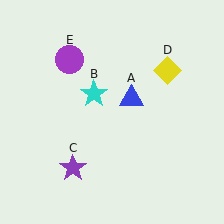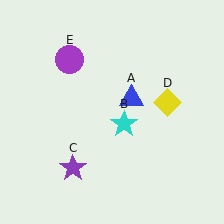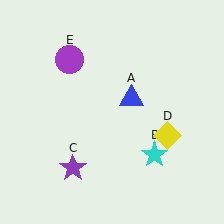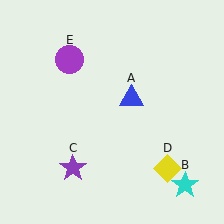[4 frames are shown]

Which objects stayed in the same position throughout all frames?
Blue triangle (object A) and purple star (object C) and purple circle (object E) remained stationary.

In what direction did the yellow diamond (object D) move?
The yellow diamond (object D) moved down.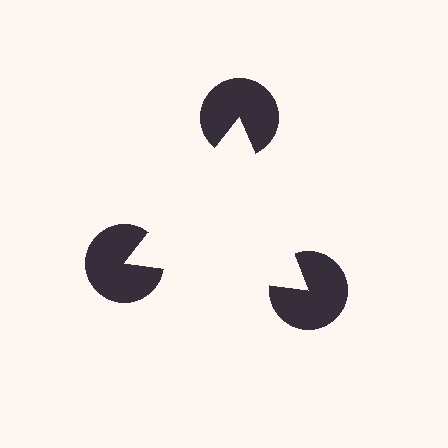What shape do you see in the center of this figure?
An illusory triangle — its edges are inferred from the aligned wedge cuts in the pac-man discs, not physically drawn.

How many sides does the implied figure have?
3 sides.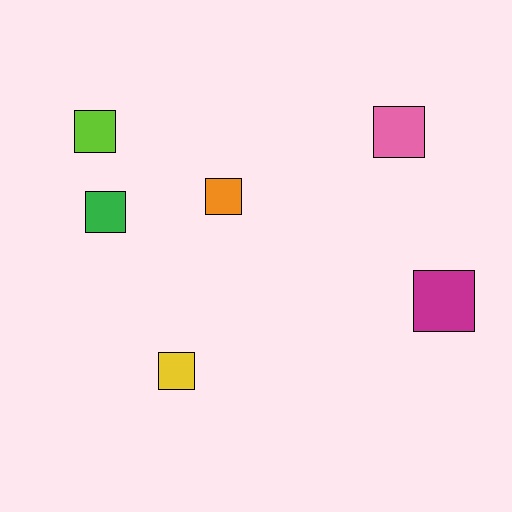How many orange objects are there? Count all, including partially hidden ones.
There is 1 orange object.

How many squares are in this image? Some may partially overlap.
There are 6 squares.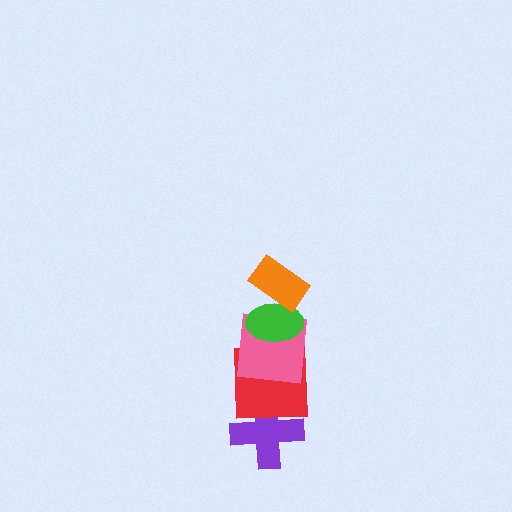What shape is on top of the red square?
The pink square is on top of the red square.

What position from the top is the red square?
The red square is 4th from the top.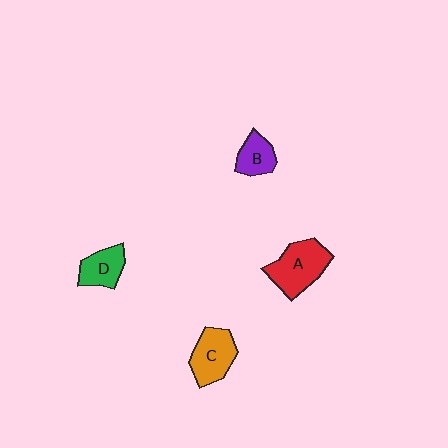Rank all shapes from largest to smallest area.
From largest to smallest: A (red), C (orange), D (green), B (purple).